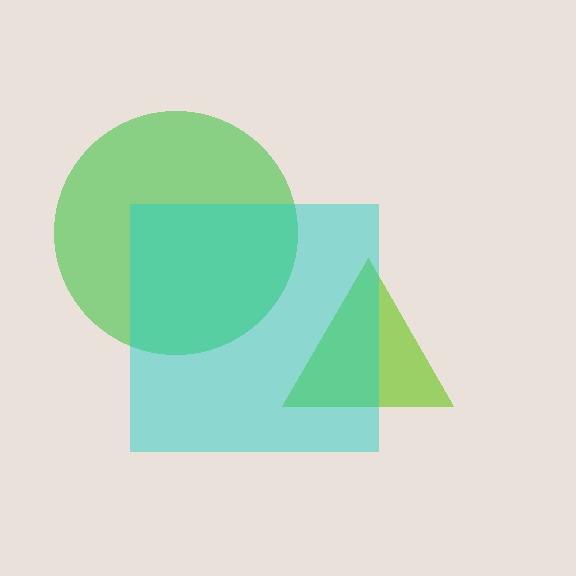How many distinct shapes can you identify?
There are 3 distinct shapes: a lime triangle, a green circle, a cyan square.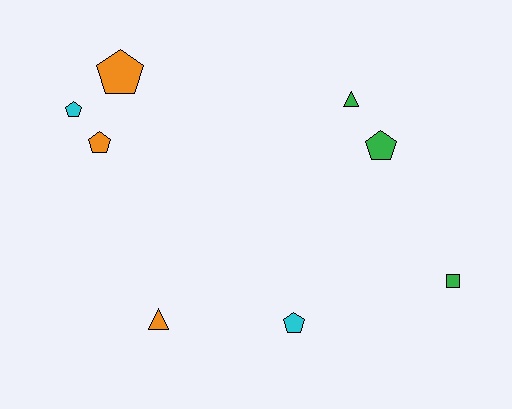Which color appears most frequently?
Green, with 3 objects.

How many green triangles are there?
There is 1 green triangle.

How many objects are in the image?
There are 8 objects.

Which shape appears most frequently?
Pentagon, with 5 objects.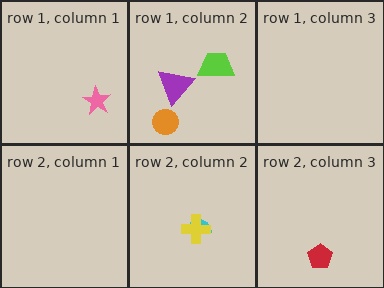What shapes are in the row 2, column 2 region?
The cyan semicircle, the yellow cross.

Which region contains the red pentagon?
The row 2, column 3 region.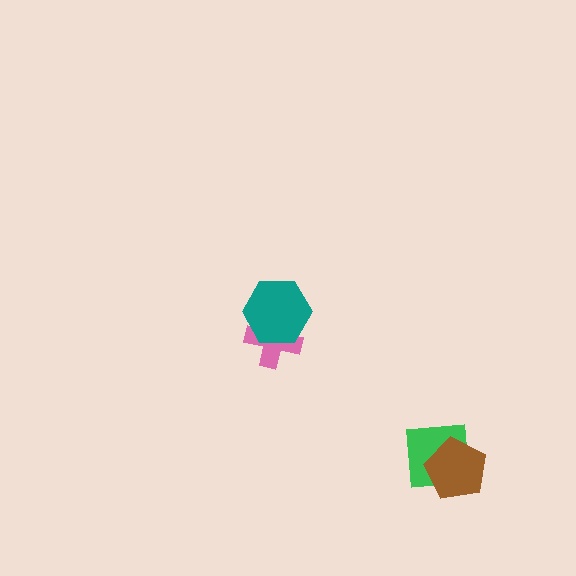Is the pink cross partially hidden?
Yes, it is partially covered by another shape.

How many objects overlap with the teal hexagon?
1 object overlaps with the teal hexagon.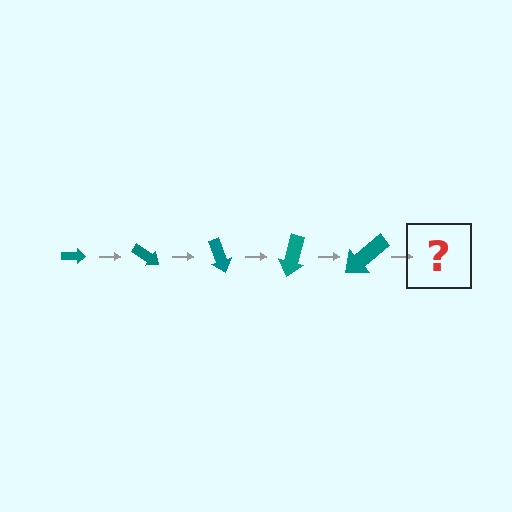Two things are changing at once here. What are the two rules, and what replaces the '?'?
The two rules are that the arrow grows larger each step and it rotates 35 degrees each step. The '?' should be an arrow, larger than the previous one and rotated 175 degrees from the start.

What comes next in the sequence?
The next element should be an arrow, larger than the previous one and rotated 175 degrees from the start.